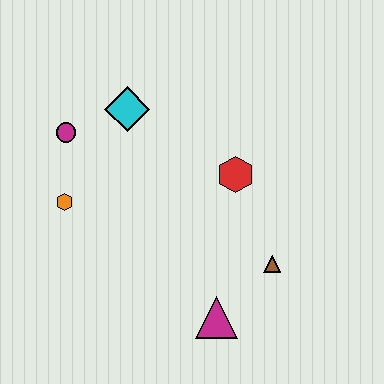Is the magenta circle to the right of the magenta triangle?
No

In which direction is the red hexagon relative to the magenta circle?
The red hexagon is to the right of the magenta circle.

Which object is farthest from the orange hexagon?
The brown triangle is farthest from the orange hexagon.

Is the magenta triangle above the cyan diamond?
No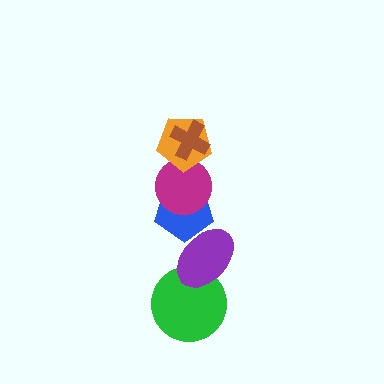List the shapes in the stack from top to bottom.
From top to bottom: the brown cross, the orange pentagon, the magenta circle, the blue pentagon, the purple ellipse, the green circle.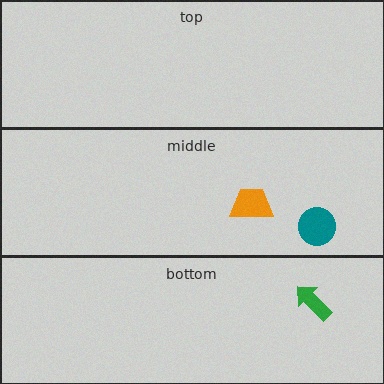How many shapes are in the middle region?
2.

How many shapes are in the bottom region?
1.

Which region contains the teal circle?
The middle region.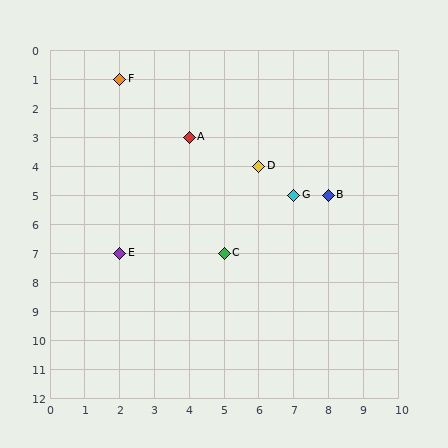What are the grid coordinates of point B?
Point B is at grid coordinates (8, 5).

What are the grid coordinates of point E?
Point E is at grid coordinates (2, 7).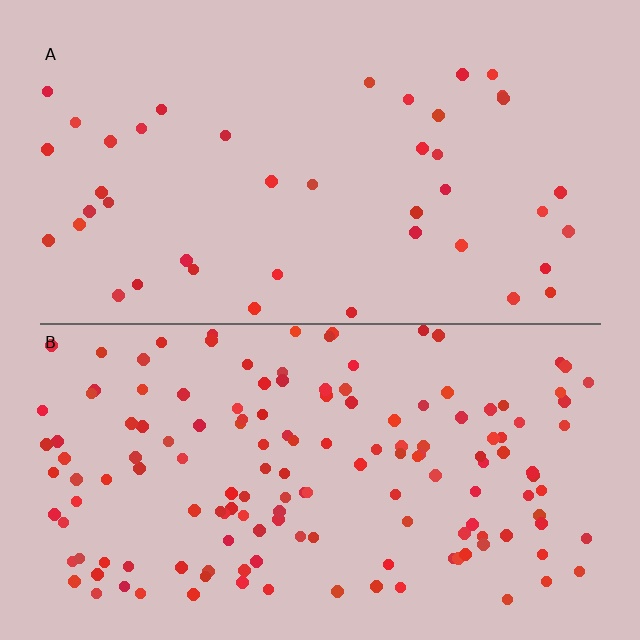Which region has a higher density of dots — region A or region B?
B (the bottom).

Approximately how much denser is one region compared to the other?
Approximately 3.5× — region B over region A.